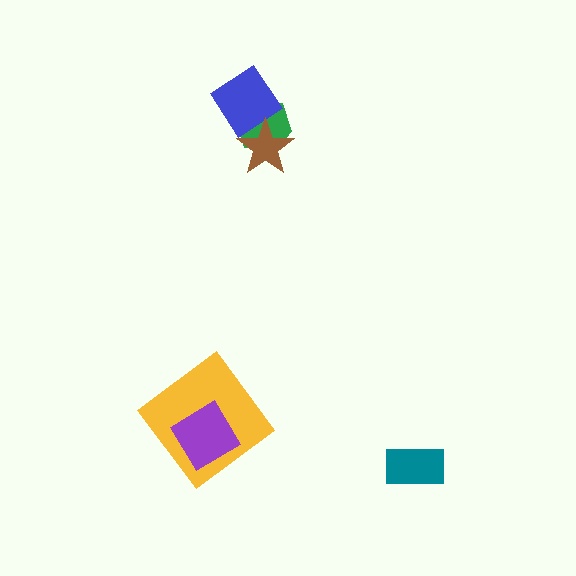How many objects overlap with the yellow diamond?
1 object overlaps with the yellow diamond.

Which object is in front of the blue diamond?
The brown star is in front of the blue diamond.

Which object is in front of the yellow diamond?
The purple diamond is in front of the yellow diamond.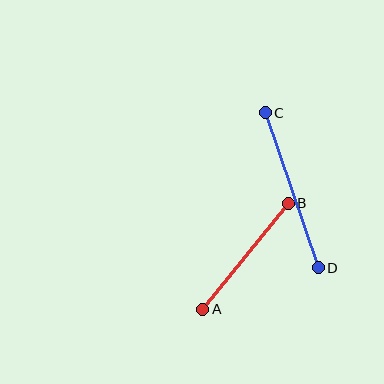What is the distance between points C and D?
The distance is approximately 164 pixels.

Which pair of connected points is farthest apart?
Points C and D are farthest apart.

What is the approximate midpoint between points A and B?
The midpoint is at approximately (245, 256) pixels.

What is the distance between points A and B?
The distance is approximately 136 pixels.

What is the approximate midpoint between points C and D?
The midpoint is at approximately (292, 190) pixels.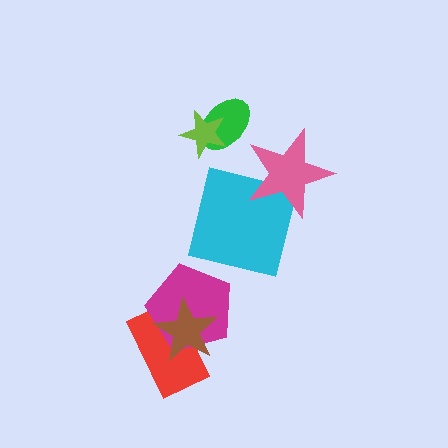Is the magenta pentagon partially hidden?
Yes, it is partially covered by another shape.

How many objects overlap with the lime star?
1 object overlaps with the lime star.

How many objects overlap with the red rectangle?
2 objects overlap with the red rectangle.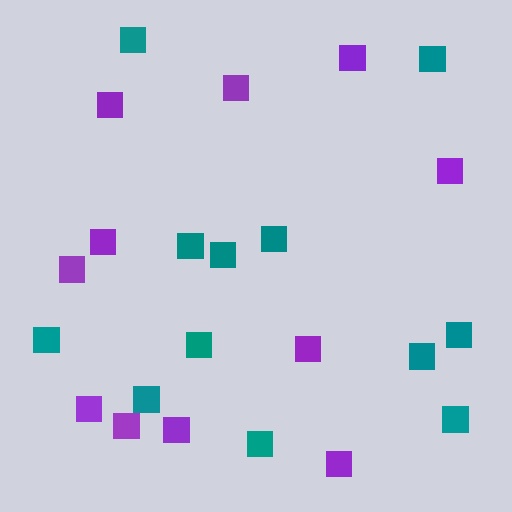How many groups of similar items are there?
There are 2 groups: one group of purple squares (11) and one group of teal squares (12).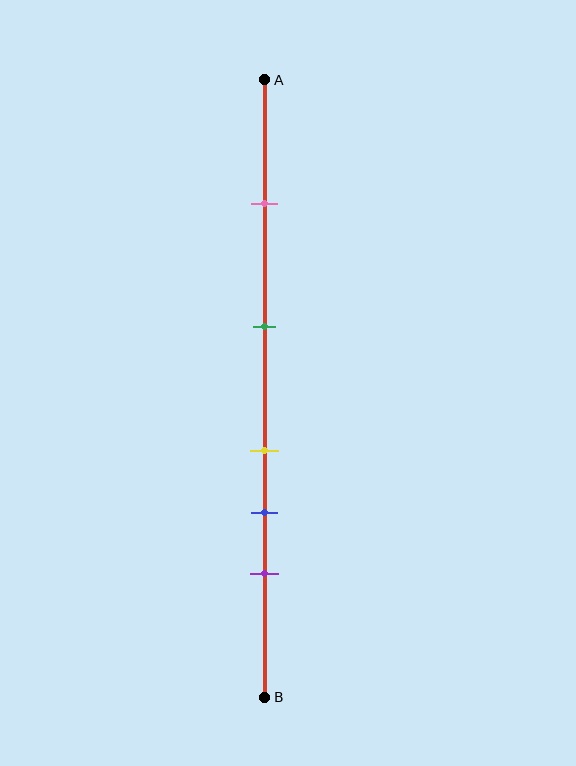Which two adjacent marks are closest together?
The yellow and blue marks are the closest adjacent pair.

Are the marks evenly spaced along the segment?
No, the marks are not evenly spaced.